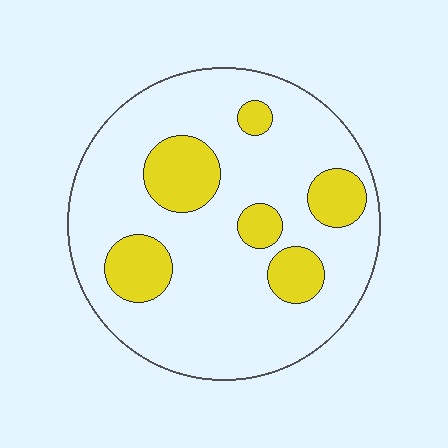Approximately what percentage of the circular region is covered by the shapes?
Approximately 20%.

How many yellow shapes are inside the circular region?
6.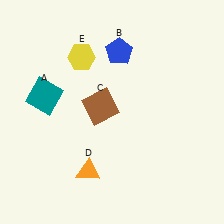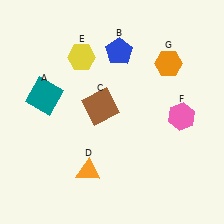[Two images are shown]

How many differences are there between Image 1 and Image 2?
There are 2 differences between the two images.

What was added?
A pink hexagon (F), an orange hexagon (G) were added in Image 2.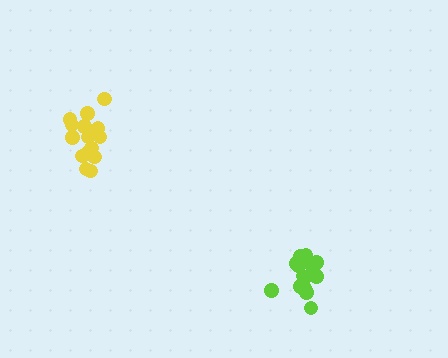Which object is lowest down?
The lime cluster is bottommost.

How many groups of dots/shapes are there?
There are 2 groups.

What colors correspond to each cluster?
The clusters are colored: yellow, lime.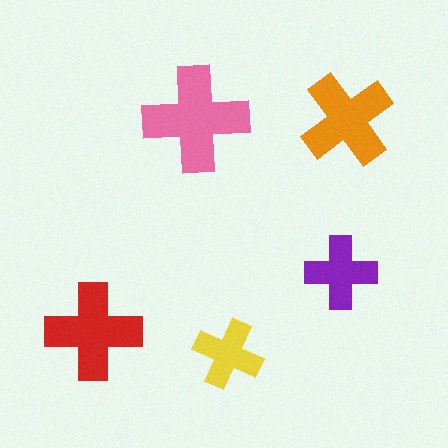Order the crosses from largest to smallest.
the pink one, the red one, the orange one, the purple one, the yellow one.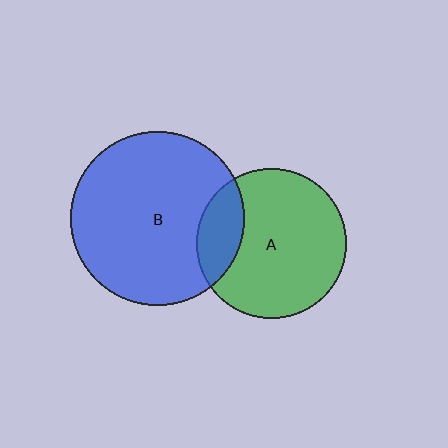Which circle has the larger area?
Circle B (blue).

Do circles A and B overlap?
Yes.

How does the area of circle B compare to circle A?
Approximately 1.3 times.